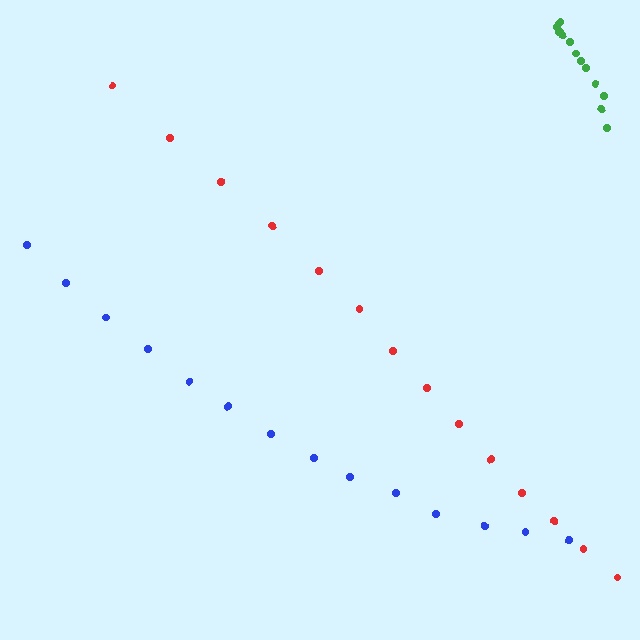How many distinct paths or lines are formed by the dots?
There are 3 distinct paths.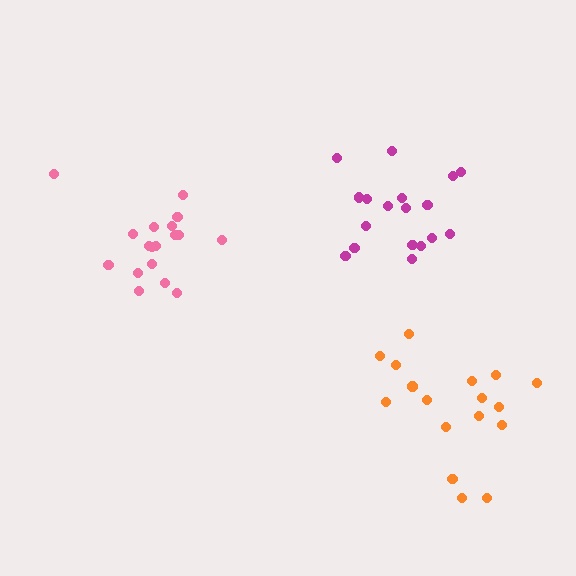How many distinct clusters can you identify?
There are 3 distinct clusters.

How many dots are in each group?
Group 1: 18 dots, Group 2: 18 dots, Group 3: 17 dots (53 total).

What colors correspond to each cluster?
The clusters are colored: magenta, pink, orange.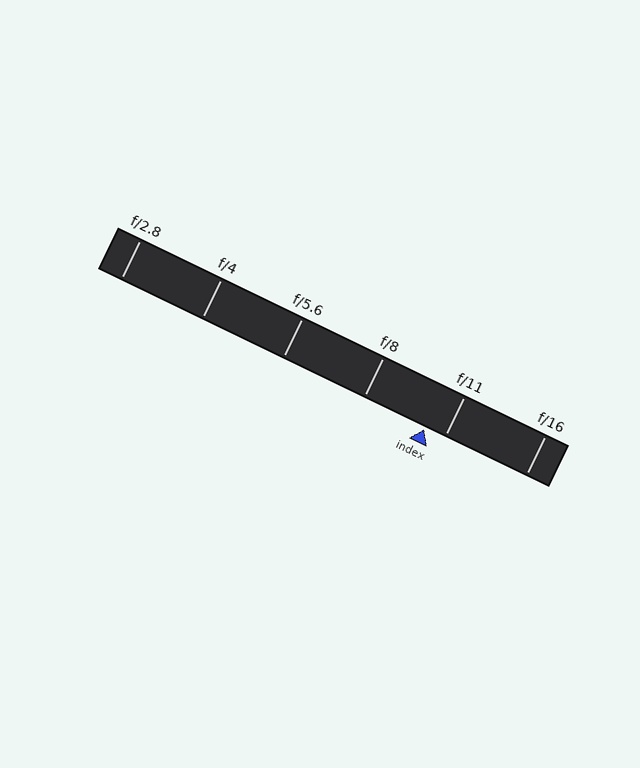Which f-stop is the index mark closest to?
The index mark is closest to f/11.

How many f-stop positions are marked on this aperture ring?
There are 6 f-stop positions marked.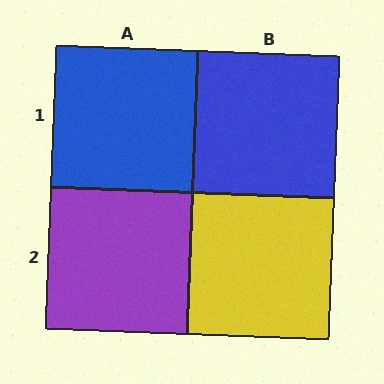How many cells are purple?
1 cell is purple.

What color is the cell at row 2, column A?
Purple.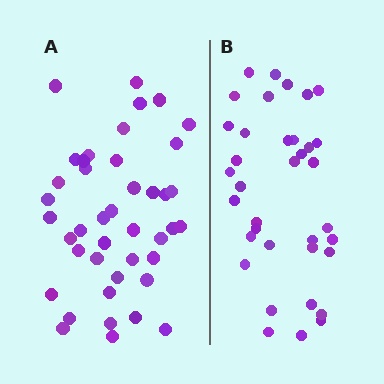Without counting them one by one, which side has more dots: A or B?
Region A (the left region) has more dots.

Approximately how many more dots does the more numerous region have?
Region A has about 6 more dots than region B.